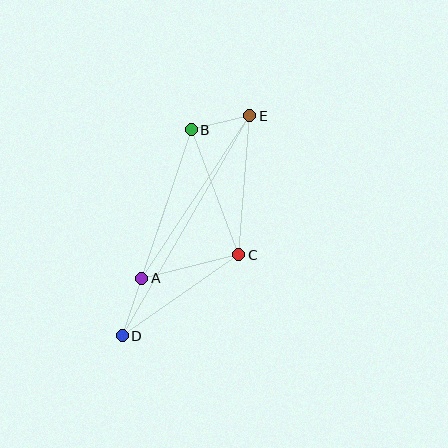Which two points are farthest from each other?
Points D and E are farthest from each other.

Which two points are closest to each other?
Points B and E are closest to each other.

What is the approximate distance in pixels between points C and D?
The distance between C and D is approximately 142 pixels.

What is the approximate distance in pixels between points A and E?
The distance between A and E is approximately 195 pixels.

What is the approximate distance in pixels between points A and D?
The distance between A and D is approximately 61 pixels.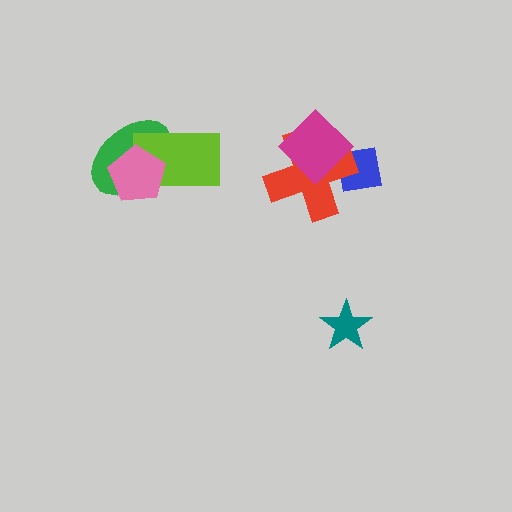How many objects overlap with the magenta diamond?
2 objects overlap with the magenta diamond.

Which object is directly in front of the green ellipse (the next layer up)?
The lime rectangle is directly in front of the green ellipse.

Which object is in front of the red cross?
The magenta diamond is in front of the red cross.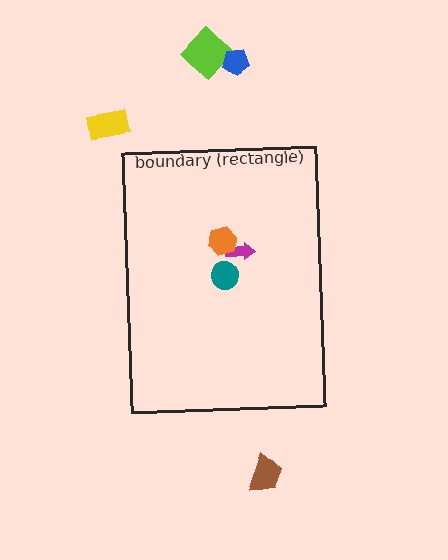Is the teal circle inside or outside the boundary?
Inside.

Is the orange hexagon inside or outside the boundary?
Inside.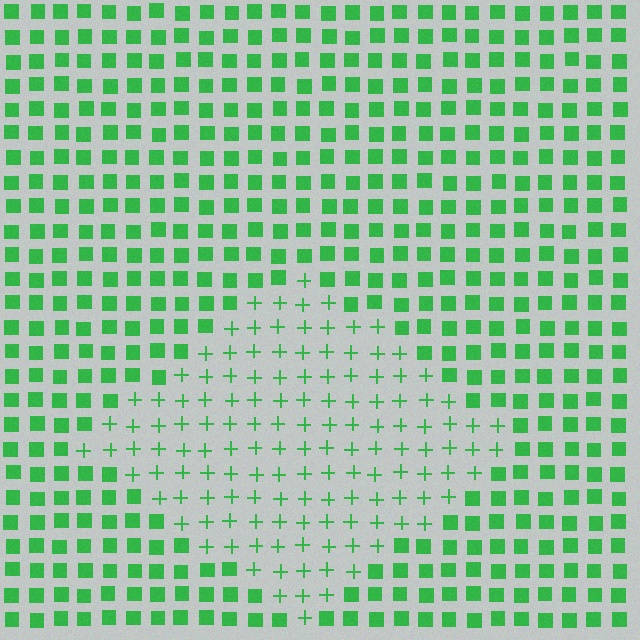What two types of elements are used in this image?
The image uses plus signs inside the diamond region and squares outside it.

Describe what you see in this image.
The image is filled with small green elements arranged in a uniform grid. A diamond-shaped region contains plus signs, while the surrounding area contains squares. The boundary is defined purely by the change in element shape.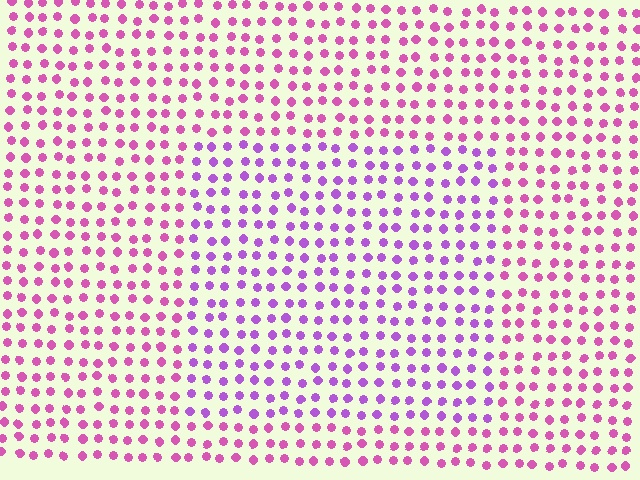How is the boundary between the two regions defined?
The boundary is defined purely by a slight shift in hue (about 34 degrees). Spacing, size, and orientation are identical on both sides.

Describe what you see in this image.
The image is filled with small pink elements in a uniform arrangement. A rectangle-shaped region is visible where the elements are tinted to a slightly different hue, forming a subtle color boundary.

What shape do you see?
I see a rectangle.